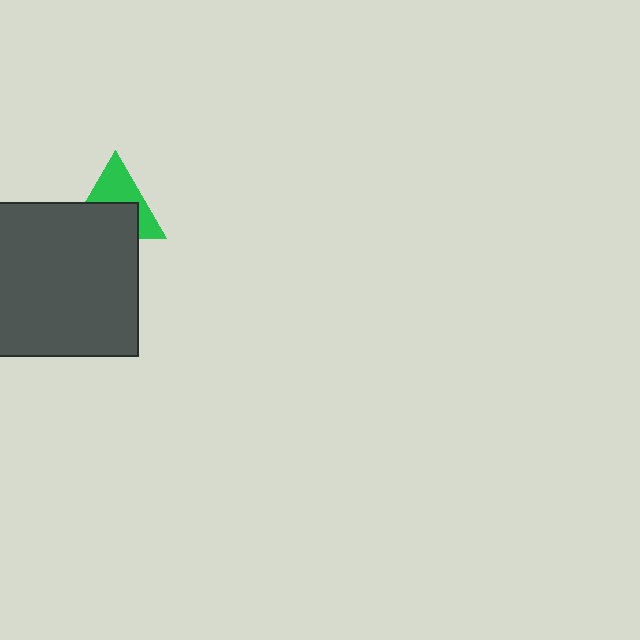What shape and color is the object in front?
The object in front is a dark gray square.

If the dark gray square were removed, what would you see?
You would see the complete green triangle.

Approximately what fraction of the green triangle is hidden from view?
Roughly 53% of the green triangle is hidden behind the dark gray square.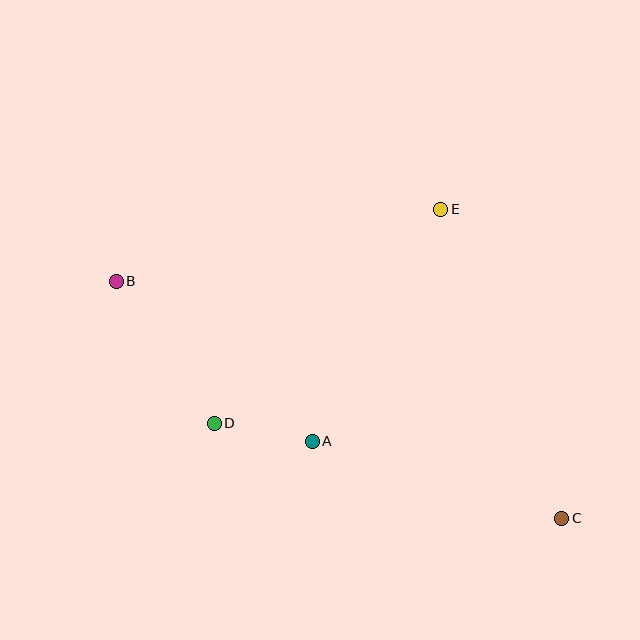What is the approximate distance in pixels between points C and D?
The distance between C and D is approximately 360 pixels.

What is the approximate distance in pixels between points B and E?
The distance between B and E is approximately 332 pixels.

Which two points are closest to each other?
Points A and D are closest to each other.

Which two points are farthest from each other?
Points B and C are farthest from each other.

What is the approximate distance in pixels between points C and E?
The distance between C and E is approximately 332 pixels.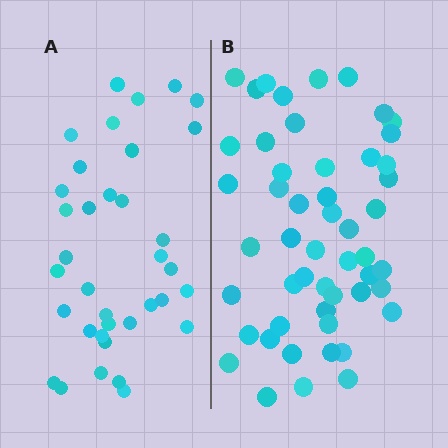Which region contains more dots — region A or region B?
Region B (the right region) has more dots.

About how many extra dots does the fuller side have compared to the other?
Region B has approximately 15 more dots than region A.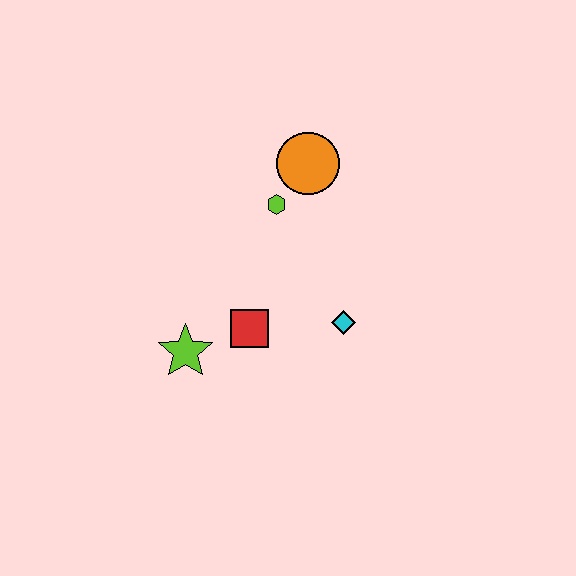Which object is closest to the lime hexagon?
The orange circle is closest to the lime hexagon.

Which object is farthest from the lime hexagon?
The lime star is farthest from the lime hexagon.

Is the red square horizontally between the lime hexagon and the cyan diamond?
No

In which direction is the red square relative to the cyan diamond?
The red square is to the left of the cyan diamond.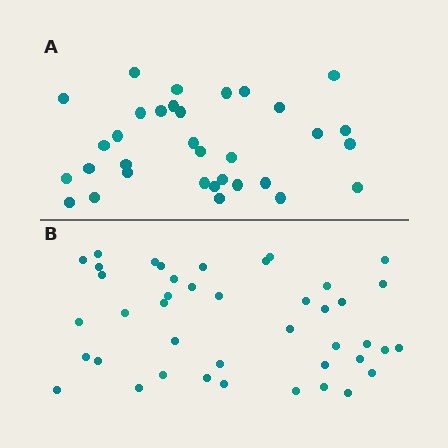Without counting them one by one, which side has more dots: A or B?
Region B (the bottom region) has more dots.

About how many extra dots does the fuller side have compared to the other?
Region B has roughly 8 or so more dots than region A.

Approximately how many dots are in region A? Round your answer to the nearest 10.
About 30 dots. (The exact count is 33, which rounds to 30.)